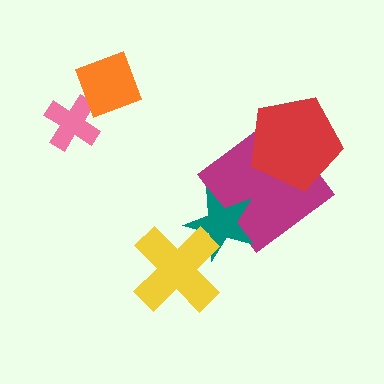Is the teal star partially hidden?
Yes, it is partially covered by another shape.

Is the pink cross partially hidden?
Yes, it is partially covered by another shape.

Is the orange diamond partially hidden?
No, no other shape covers it.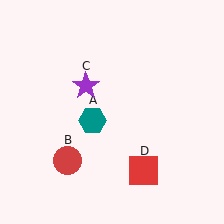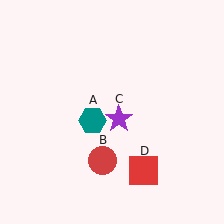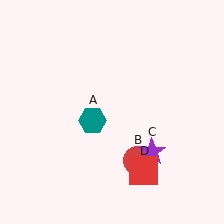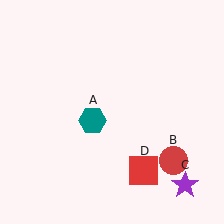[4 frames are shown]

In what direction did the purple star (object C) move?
The purple star (object C) moved down and to the right.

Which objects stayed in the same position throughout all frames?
Teal hexagon (object A) and red square (object D) remained stationary.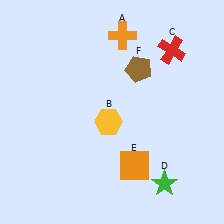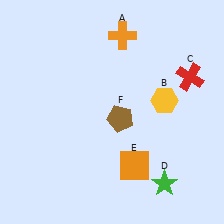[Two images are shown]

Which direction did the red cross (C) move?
The red cross (C) moved down.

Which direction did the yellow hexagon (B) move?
The yellow hexagon (B) moved right.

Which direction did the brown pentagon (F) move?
The brown pentagon (F) moved down.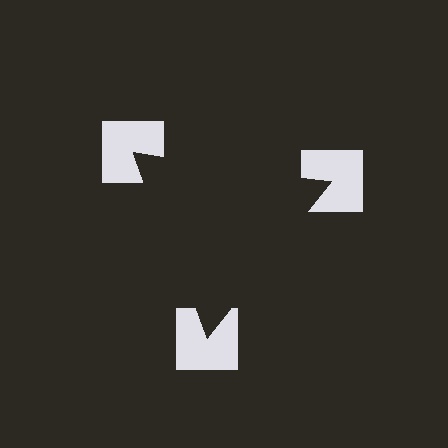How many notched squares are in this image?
There are 3 — one at each vertex of the illusory triangle.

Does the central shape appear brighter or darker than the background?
It typically appears slightly darker than the background, even though no actual brightness change is drawn.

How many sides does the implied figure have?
3 sides.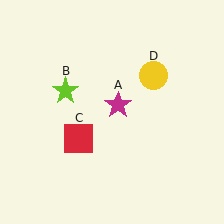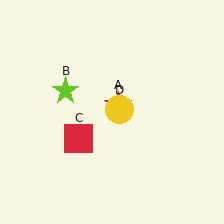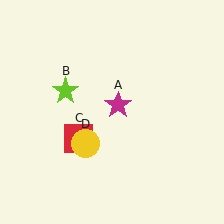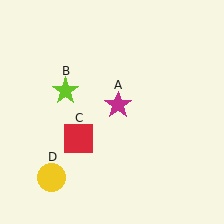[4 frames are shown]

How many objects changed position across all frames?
1 object changed position: yellow circle (object D).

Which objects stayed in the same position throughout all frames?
Magenta star (object A) and lime star (object B) and red square (object C) remained stationary.